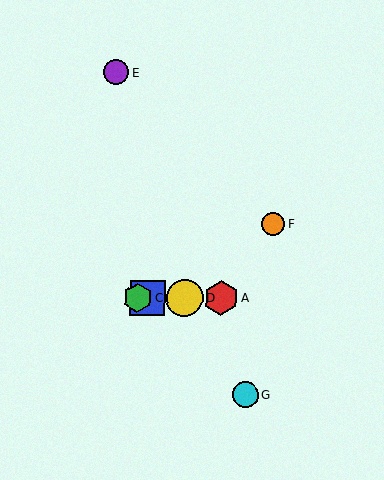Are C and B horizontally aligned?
Yes, both are at y≈297.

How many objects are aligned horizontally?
4 objects (A, B, C, D) are aligned horizontally.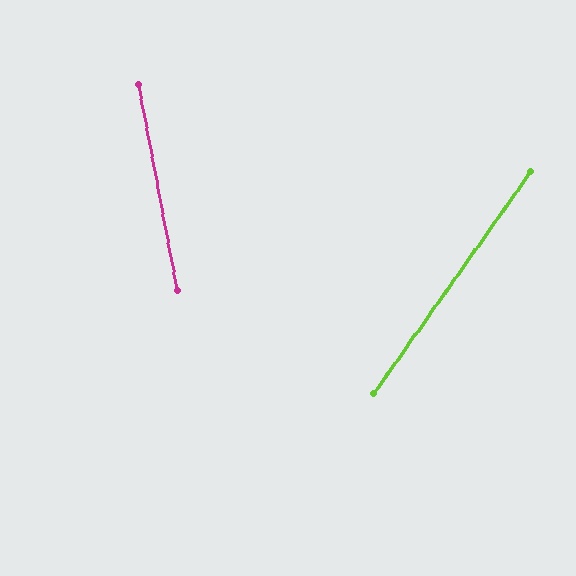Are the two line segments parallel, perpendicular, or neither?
Neither parallel nor perpendicular — they differ by about 46°.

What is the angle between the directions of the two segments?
Approximately 46 degrees.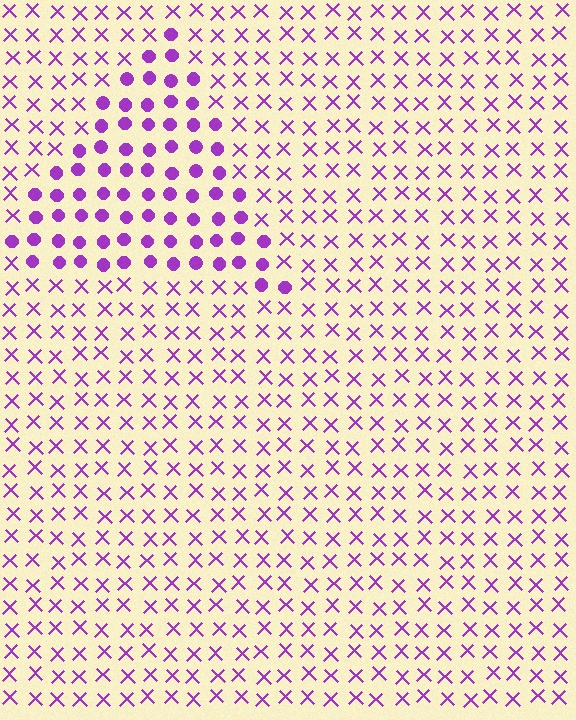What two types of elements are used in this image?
The image uses circles inside the triangle region and X marks outside it.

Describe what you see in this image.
The image is filled with small purple elements arranged in a uniform grid. A triangle-shaped region contains circles, while the surrounding area contains X marks. The boundary is defined purely by the change in element shape.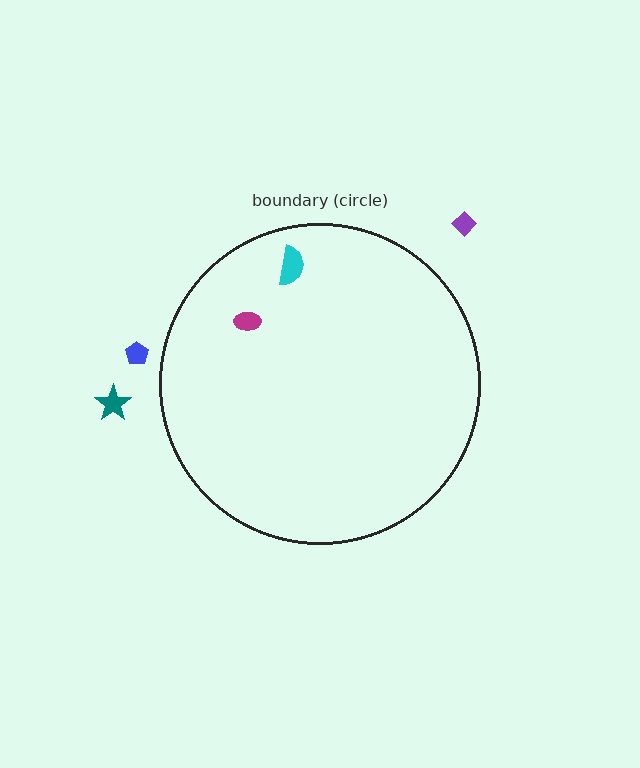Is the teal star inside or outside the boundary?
Outside.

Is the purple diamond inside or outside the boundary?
Outside.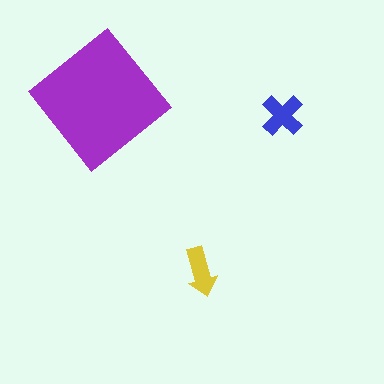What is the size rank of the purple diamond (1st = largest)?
1st.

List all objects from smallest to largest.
The yellow arrow, the blue cross, the purple diamond.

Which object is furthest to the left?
The purple diamond is leftmost.